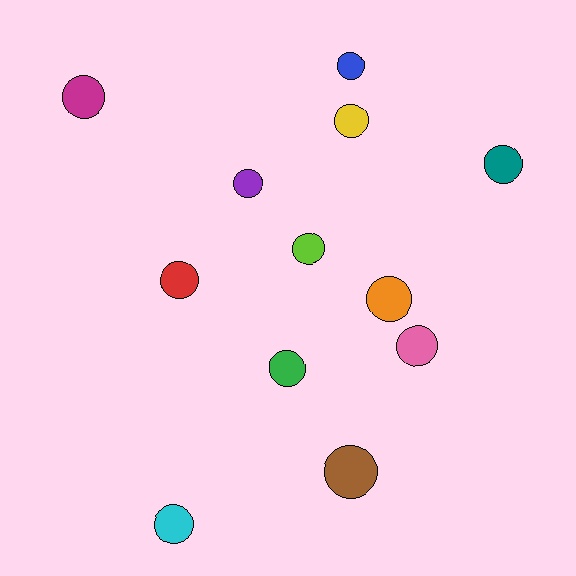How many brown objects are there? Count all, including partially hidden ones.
There is 1 brown object.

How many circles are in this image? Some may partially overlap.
There are 12 circles.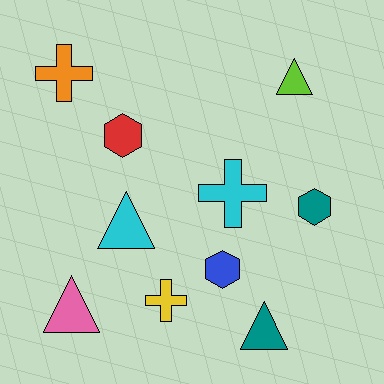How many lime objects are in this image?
There is 1 lime object.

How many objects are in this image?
There are 10 objects.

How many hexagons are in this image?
There are 3 hexagons.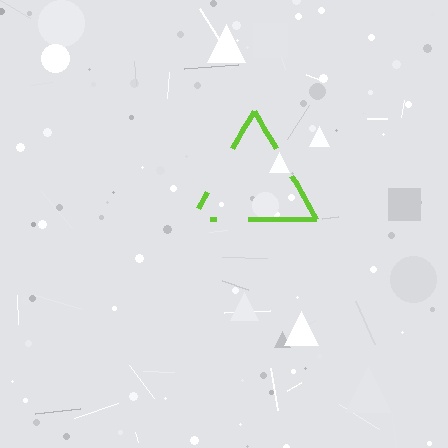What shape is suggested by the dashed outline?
The dashed outline suggests a triangle.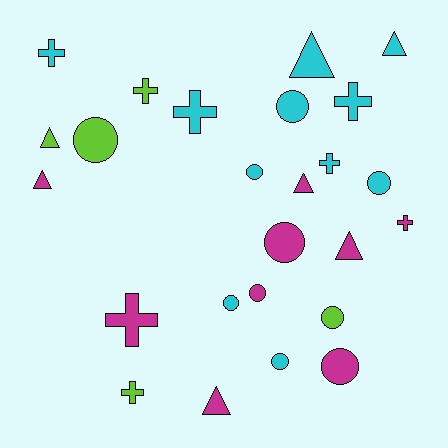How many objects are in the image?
There are 25 objects.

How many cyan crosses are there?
There are 4 cyan crosses.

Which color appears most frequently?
Cyan, with 11 objects.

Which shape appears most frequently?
Circle, with 10 objects.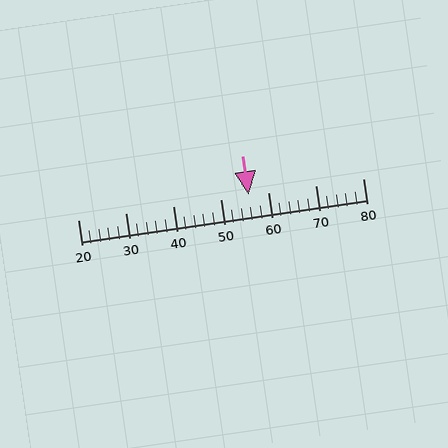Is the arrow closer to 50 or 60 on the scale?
The arrow is closer to 60.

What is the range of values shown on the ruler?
The ruler shows values from 20 to 80.